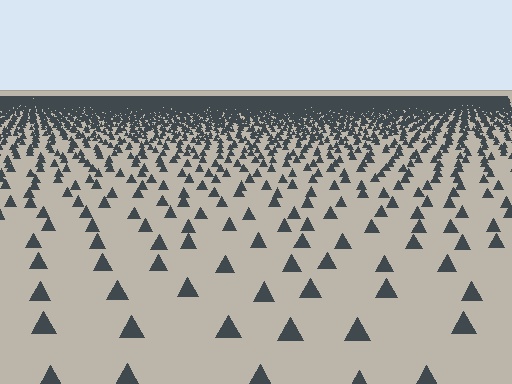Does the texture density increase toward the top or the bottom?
Density increases toward the top.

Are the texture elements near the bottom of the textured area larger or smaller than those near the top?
Larger. Near the bottom, elements are closer to the viewer and appear at a bigger on-screen size.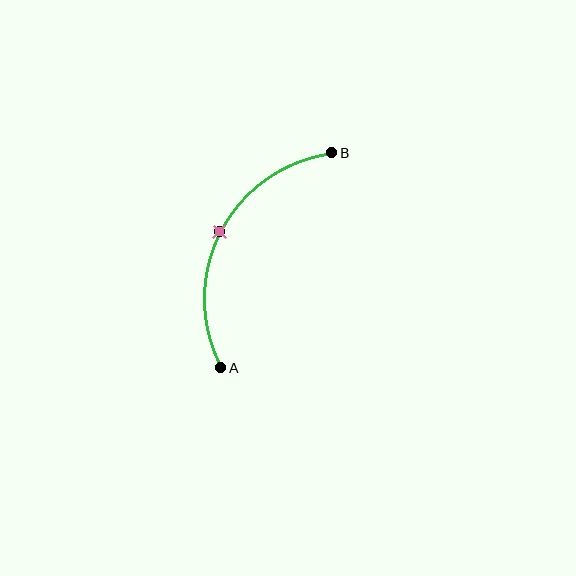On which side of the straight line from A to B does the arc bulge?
The arc bulges to the left of the straight line connecting A and B.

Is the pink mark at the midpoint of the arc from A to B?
Yes. The pink mark lies on the arc at equal arc-length from both A and B — it is the arc midpoint.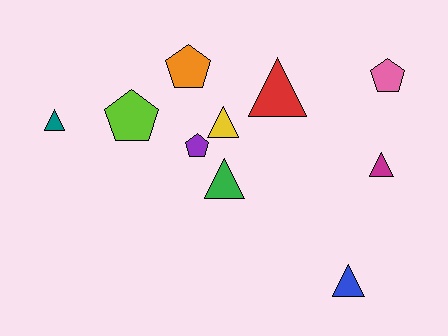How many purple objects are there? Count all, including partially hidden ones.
There is 1 purple object.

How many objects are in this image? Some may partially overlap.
There are 10 objects.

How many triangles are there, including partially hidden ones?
There are 6 triangles.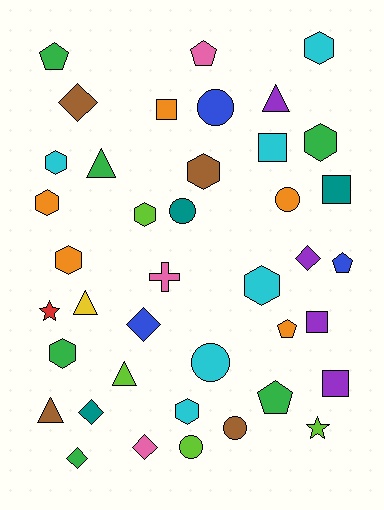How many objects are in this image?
There are 40 objects.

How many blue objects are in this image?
There are 3 blue objects.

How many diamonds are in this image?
There are 6 diamonds.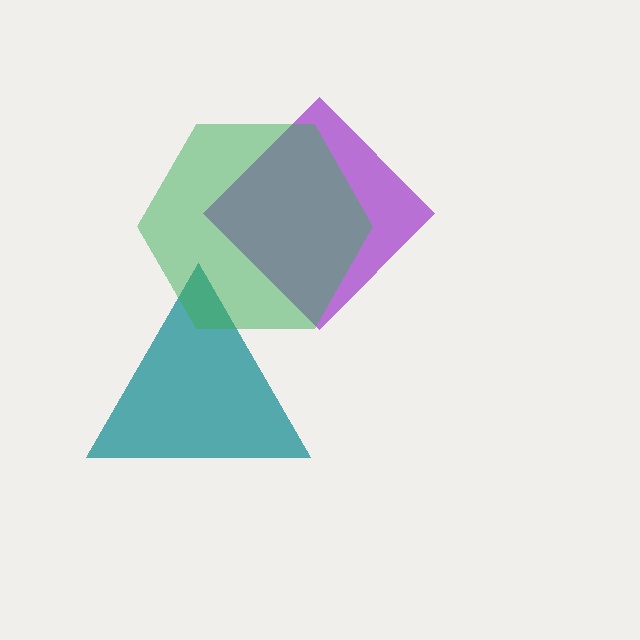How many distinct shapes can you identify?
There are 3 distinct shapes: a teal triangle, a purple diamond, a green hexagon.